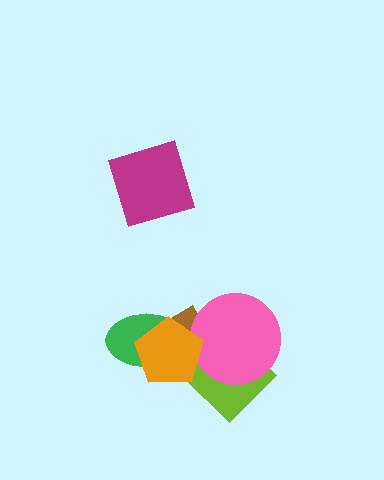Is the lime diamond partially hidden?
Yes, it is partially covered by another shape.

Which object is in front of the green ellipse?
The orange pentagon is in front of the green ellipse.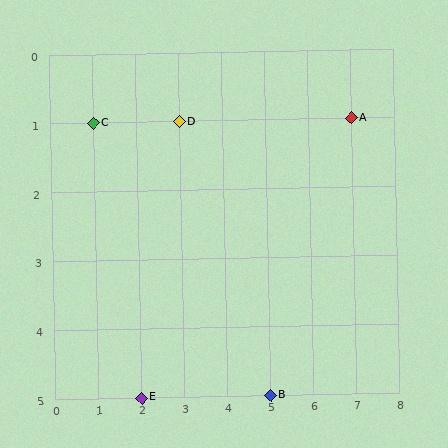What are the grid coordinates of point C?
Point C is at grid coordinates (1, 1).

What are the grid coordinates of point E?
Point E is at grid coordinates (2, 5).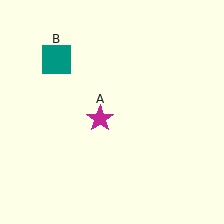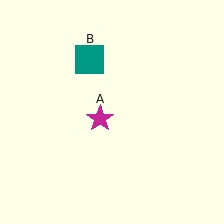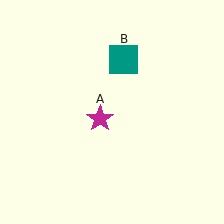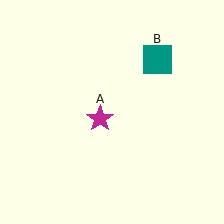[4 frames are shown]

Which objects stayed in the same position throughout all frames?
Magenta star (object A) remained stationary.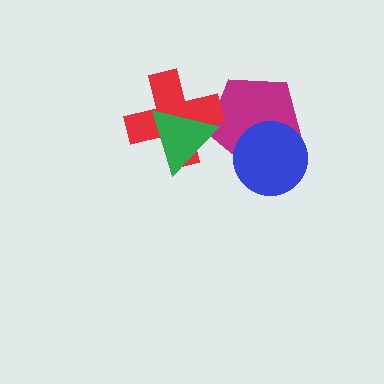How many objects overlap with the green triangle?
2 objects overlap with the green triangle.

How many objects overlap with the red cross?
2 objects overlap with the red cross.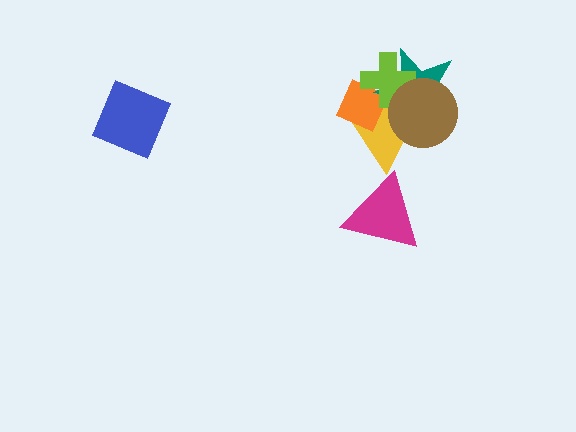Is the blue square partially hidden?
No, no other shape covers it.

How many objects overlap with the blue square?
0 objects overlap with the blue square.